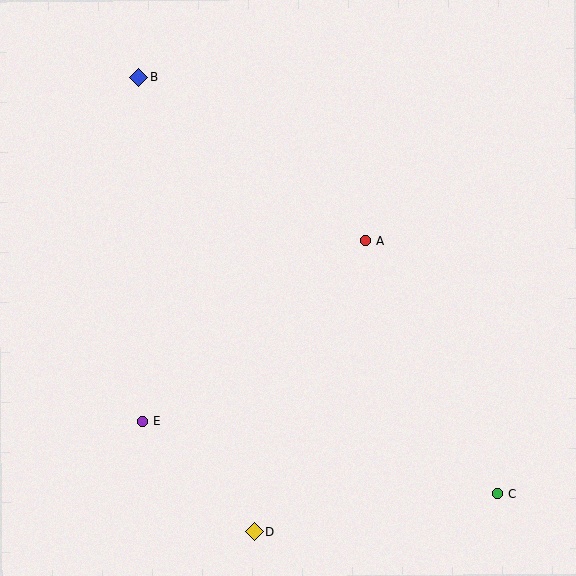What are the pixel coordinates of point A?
Point A is at (365, 241).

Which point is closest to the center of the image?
Point A at (365, 241) is closest to the center.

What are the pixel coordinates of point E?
Point E is at (142, 421).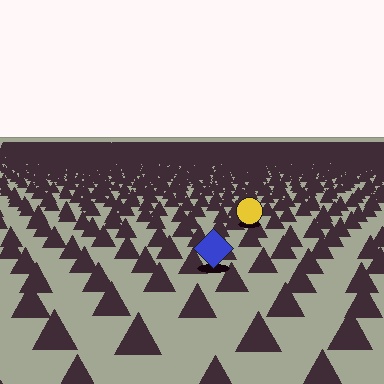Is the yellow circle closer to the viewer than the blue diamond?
No. The blue diamond is closer — you can tell from the texture gradient: the ground texture is coarser near it.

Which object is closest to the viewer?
The blue diamond is closest. The texture marks near it are larger and more spread out.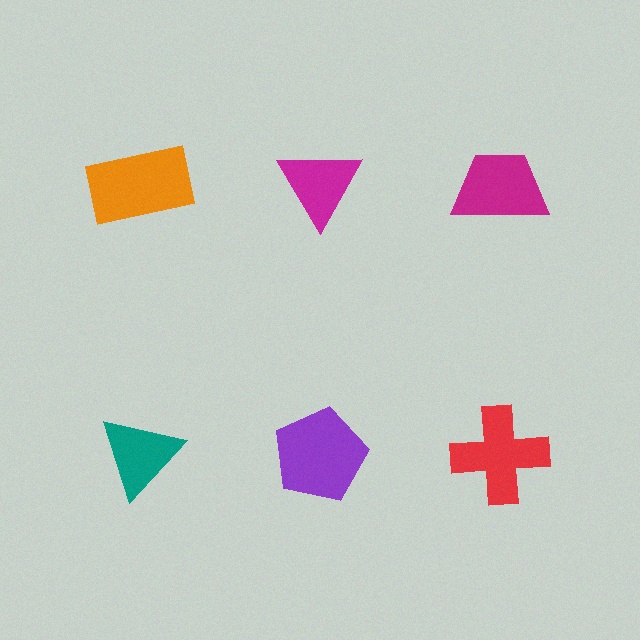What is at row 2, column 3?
A red cross.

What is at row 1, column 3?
A magenta trapezoid.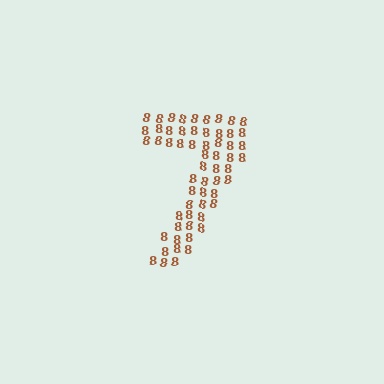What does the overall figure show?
The overall figure shows the digit 7.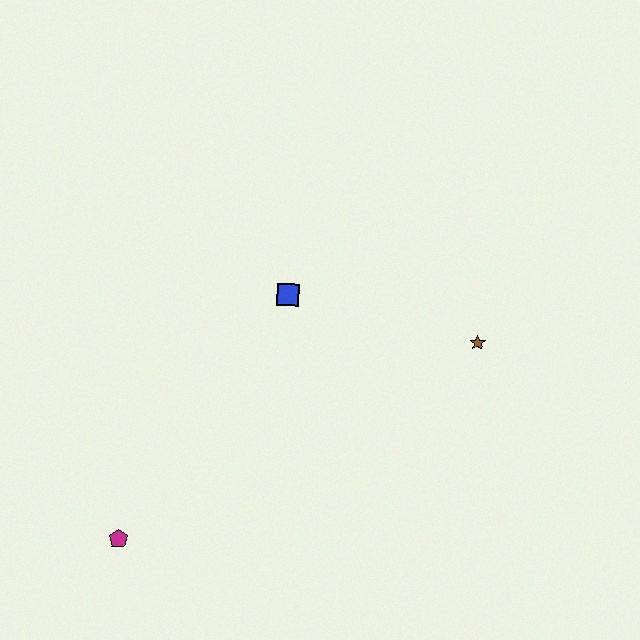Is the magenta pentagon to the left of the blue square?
Yes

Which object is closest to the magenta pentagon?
The blue square is closest to the magenta pentagon.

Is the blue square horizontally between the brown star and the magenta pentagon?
Yes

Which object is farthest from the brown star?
The magenta pentagon is farthest from the brown star.